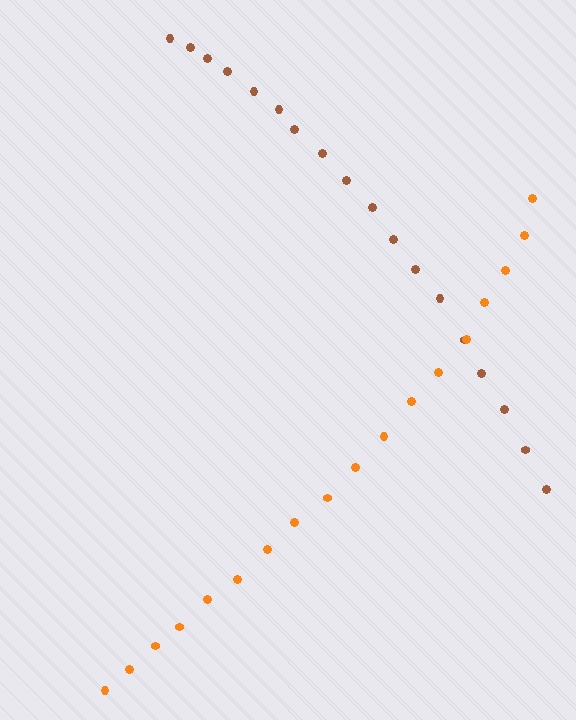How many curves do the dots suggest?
There are 2 distinct paths.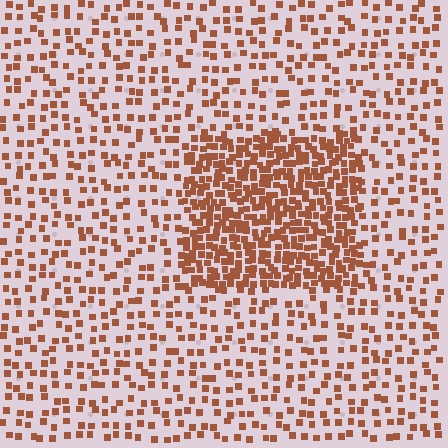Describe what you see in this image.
The image contains small brown elements arranged at two different densities. A rectangle-shaped region is visible where the elements are more densely packed than the surrounding area.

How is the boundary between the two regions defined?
The boundary is defined by a change in element density (approximately 2.6x ratio). All elements are the same color, size, and shape.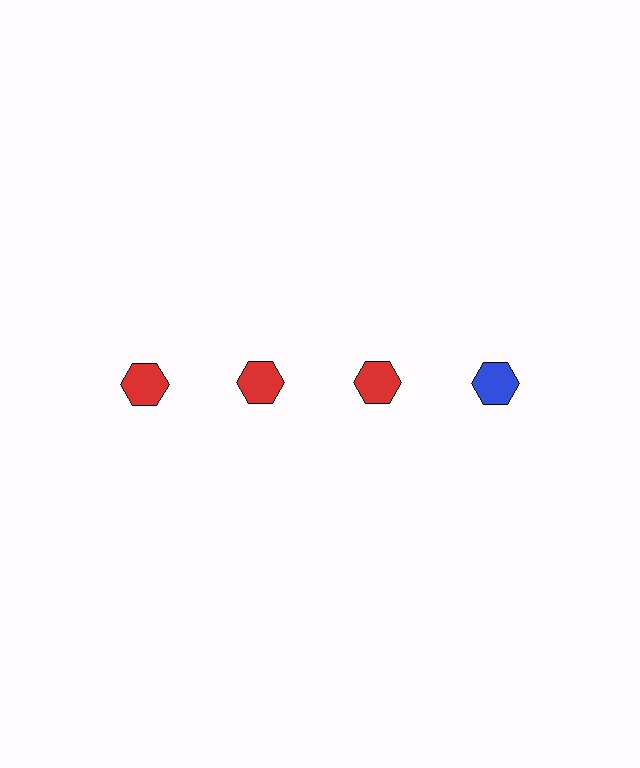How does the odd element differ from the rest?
It has a different color: blue instead of red.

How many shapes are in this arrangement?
There are 4 shapes arranged in a grid pattern.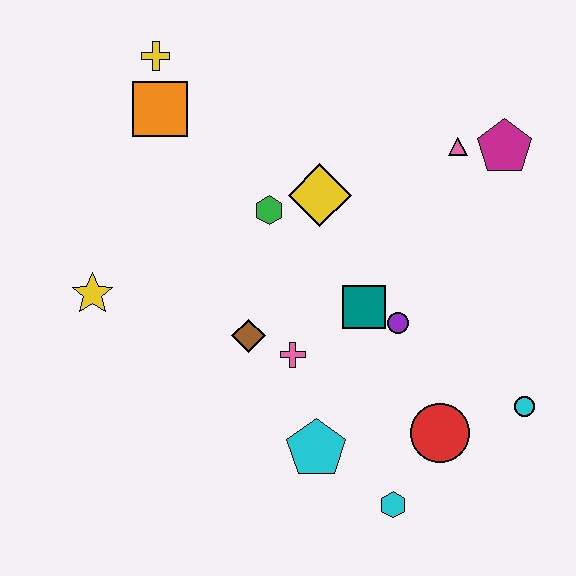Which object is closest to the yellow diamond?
The green hexagon is closest to the yellow diamond.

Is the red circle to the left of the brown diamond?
No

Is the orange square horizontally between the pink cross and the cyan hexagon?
No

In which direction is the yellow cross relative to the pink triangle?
The yellow cross is to the left of the pink triangle.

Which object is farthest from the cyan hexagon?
The yellow cross is farthest from the cyan hexagon.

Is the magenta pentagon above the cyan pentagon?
Yes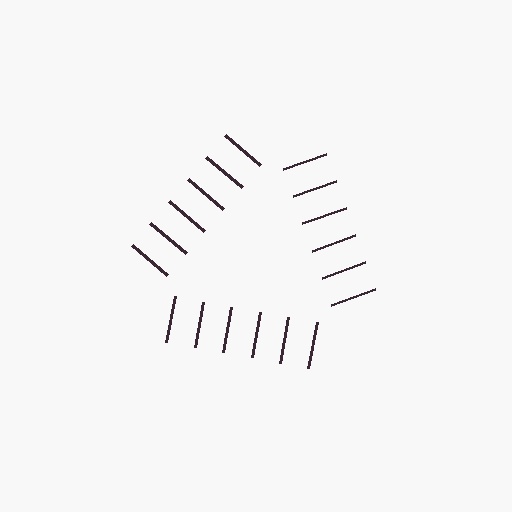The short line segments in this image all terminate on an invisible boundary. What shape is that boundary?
An illusory triangle — the line segments terminate on its edges but no continuous stroke is drawn.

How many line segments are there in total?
18 — 6 along each of the 3 edges.